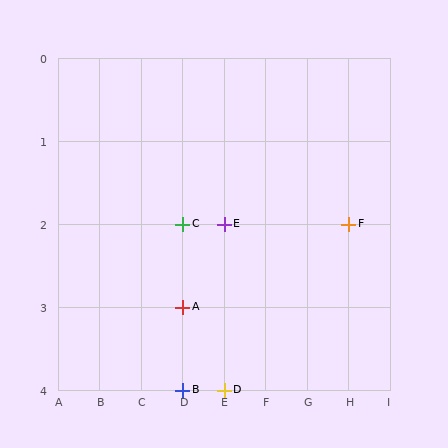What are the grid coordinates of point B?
Point B is at grid coordinates (D, 4).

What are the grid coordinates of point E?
Point E is at grid coordinates (E, 2).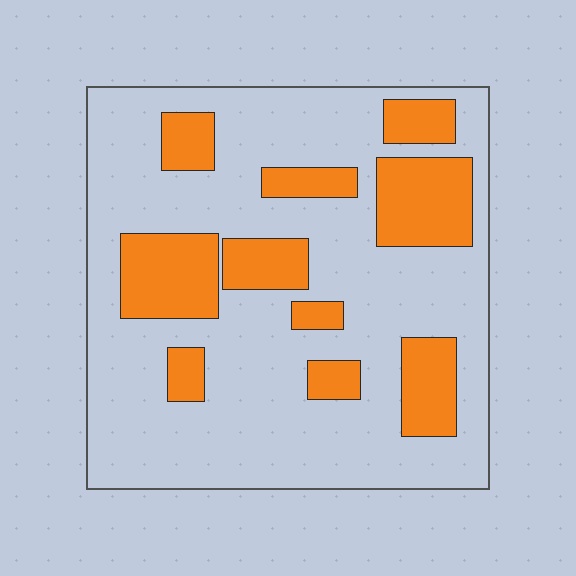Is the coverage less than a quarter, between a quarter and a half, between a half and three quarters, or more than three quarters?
Between a quarter and a half.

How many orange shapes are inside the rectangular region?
10.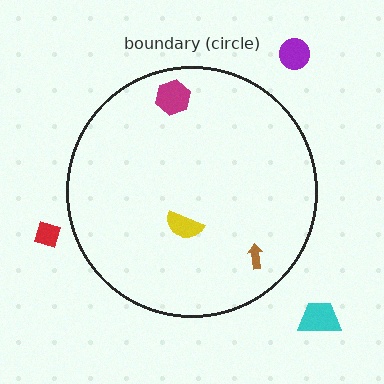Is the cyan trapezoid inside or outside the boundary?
Outside.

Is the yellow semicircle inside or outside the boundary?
Inside.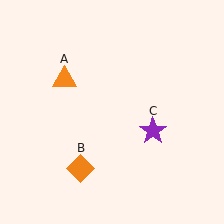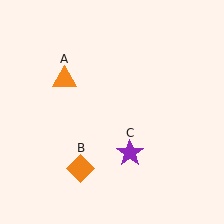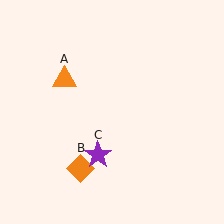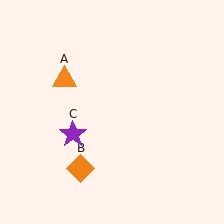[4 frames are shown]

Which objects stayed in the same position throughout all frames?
Orange triangle (object A) and orange diamond (object B) remained stationary.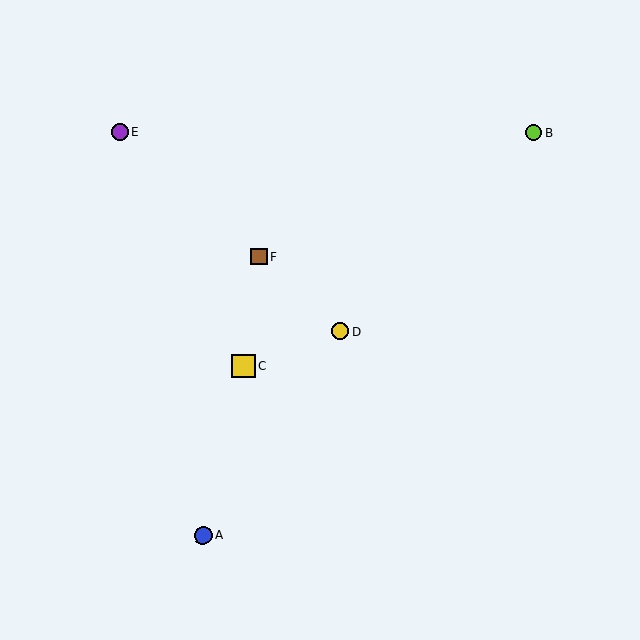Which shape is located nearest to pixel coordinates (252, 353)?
The yellow square (labeled C) at (244, 366) is nearest to that location.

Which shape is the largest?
The yellow square (labeled C) is the largest.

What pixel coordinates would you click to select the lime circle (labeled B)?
Click at (534, 132) to select the lime circle B.